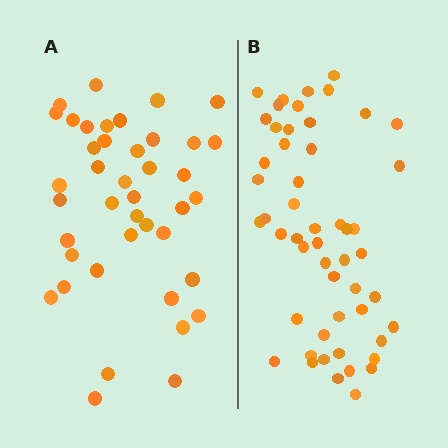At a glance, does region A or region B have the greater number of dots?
Region B (the right region) has more dots.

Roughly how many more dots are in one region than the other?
Region B has roughly 12 or so more dots than region A.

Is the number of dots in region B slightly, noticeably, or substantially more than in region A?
Region B has noticeably more, but not dramatically so. The ratio is roughly 1.3 to 1.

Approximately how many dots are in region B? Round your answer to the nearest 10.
About 50 dots. (The exact count is 52, which rounds to 50.)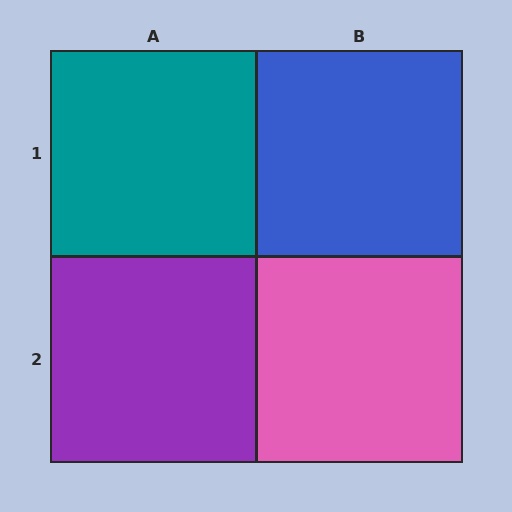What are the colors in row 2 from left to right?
Purple, pink.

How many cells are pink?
1 cell is pink.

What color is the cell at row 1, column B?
Blue.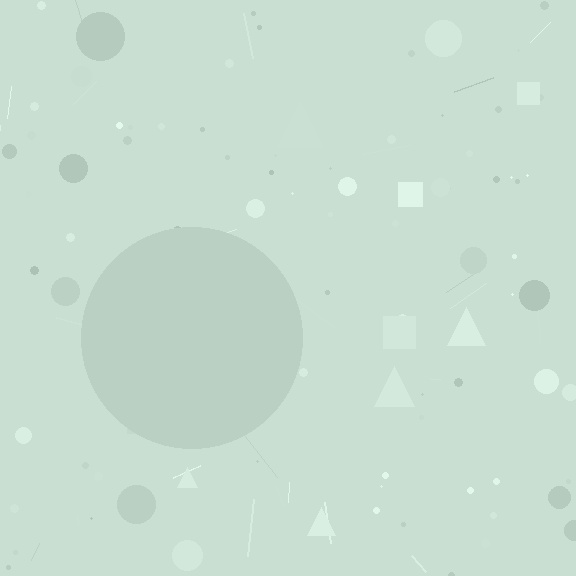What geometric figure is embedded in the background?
A circle is embedded in the background.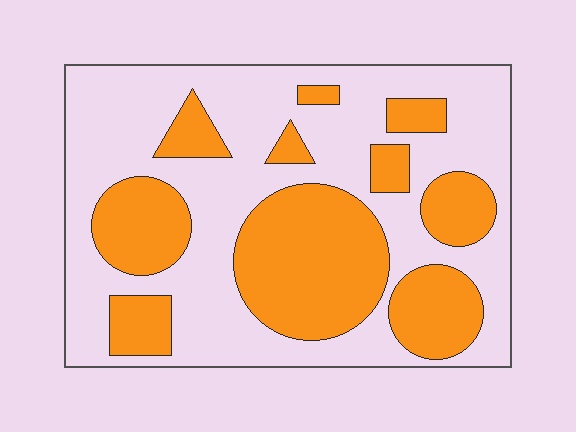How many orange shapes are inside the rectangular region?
10.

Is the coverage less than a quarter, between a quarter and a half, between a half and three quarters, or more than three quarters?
Between a quarter and a half.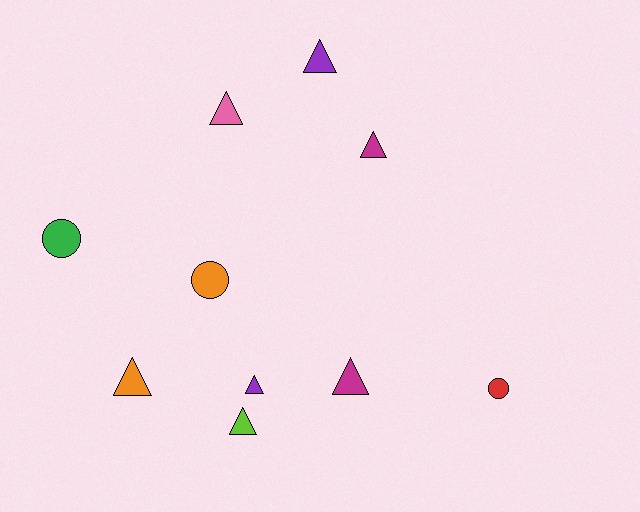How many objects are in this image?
There are 10 objects.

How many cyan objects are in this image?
There are no cyan objects.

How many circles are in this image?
There are 3 circles.